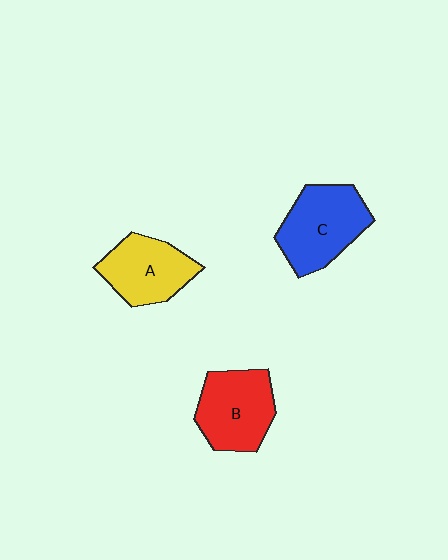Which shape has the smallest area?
Shape A (yellow).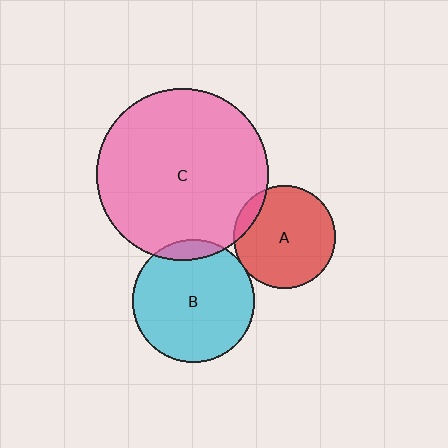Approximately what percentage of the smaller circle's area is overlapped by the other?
Approximately 10%.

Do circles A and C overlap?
Yes.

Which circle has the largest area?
Circle C (pink).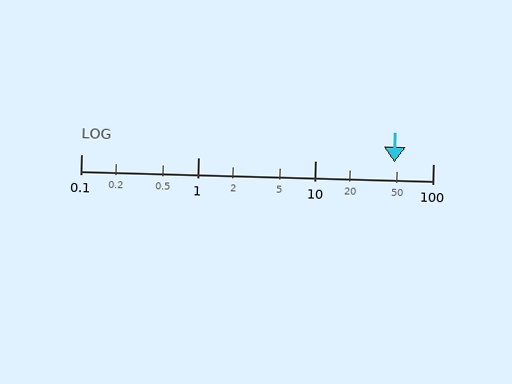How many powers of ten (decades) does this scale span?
The scale spans 3 decades, from 0.1 to 100.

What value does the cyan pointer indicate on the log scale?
The pointer indicates approximately 47.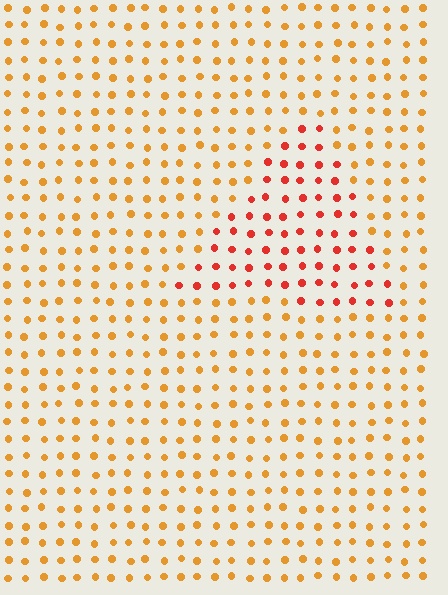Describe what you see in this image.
The image is filled with small orange elements in a uniform arrangement. A triangle-shaped region is visible where the elements are tinted to a slightly different hue, forming a subtle color boundary.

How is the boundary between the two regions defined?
The boundary is defined purely by a slight shift in hue (about 34 degrees). Spacing, size, and orientation are identical on both sides.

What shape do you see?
I see a triangle.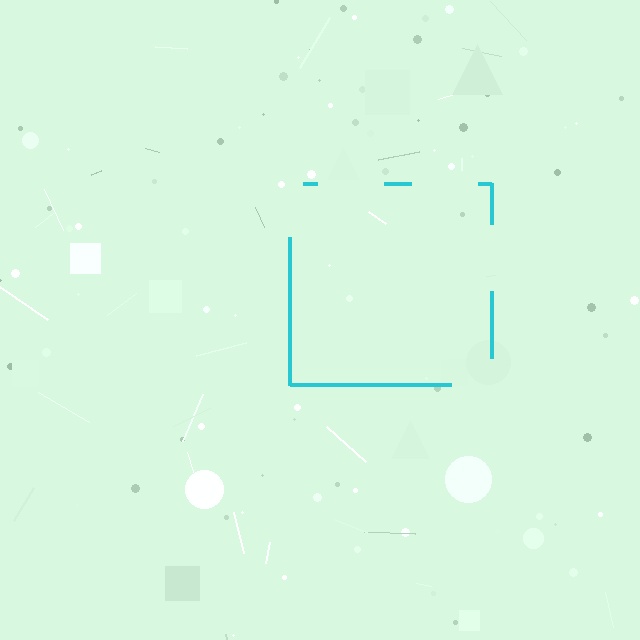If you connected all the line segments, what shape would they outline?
They would outline a square.